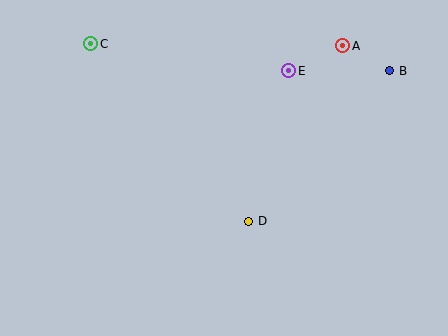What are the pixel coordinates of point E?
Point E is at (289, 71).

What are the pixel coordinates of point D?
Point D is at (249, 221).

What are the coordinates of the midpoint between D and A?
The midpoint between D and A is at (296, 133).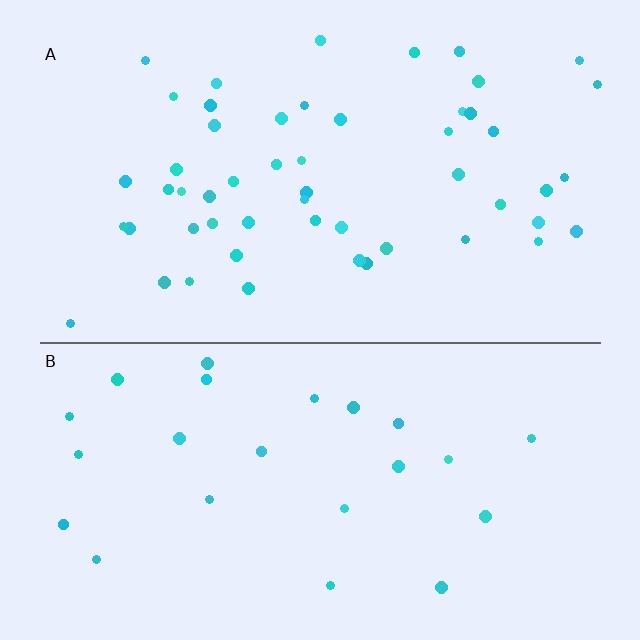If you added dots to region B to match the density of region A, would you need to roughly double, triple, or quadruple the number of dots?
Approximately double.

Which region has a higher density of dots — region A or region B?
A (the top).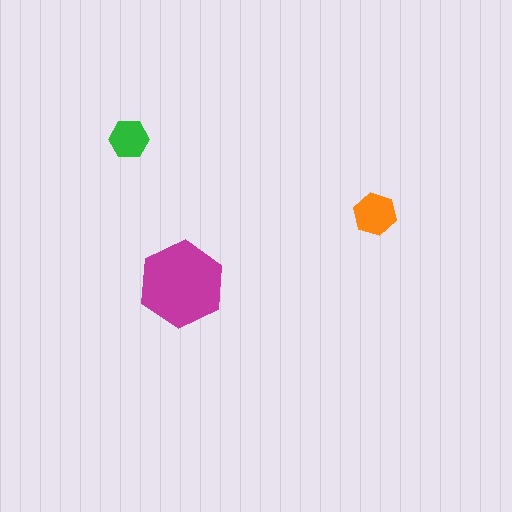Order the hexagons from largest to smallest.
the magenta one, the orange one, the green one.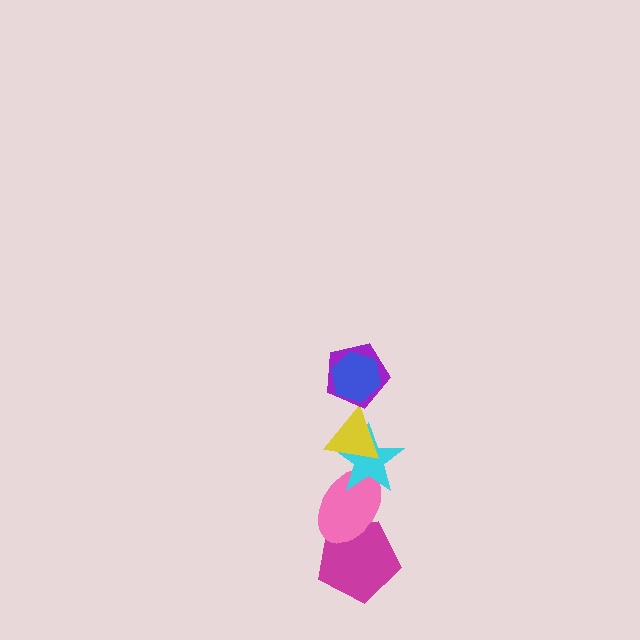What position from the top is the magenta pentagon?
The magenta pentagon is 6th from the top.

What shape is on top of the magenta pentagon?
The pink ellipse is on top of the magenta pentagon.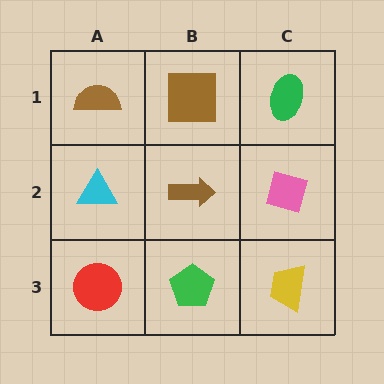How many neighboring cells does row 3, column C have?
2.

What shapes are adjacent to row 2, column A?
A brown semicircle (row 1, column A), a red circle (row 3, column A), a brown arrow (row 2, column B).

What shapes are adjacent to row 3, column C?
A pink diamond (row 2, column C), a green pentagon (row 3, column B).